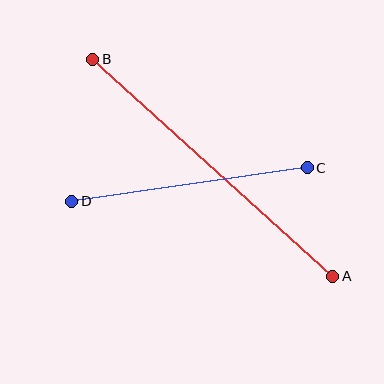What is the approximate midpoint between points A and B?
The midpoint is at approximately (213, 168) pixels.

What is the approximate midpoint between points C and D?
The midpoint is at approximately (189, 185) pixels.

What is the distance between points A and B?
The distance is approximately 324 pixels.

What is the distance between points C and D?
The distance is approximately 238 pixels.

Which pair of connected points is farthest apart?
Points A and B are farthest apart.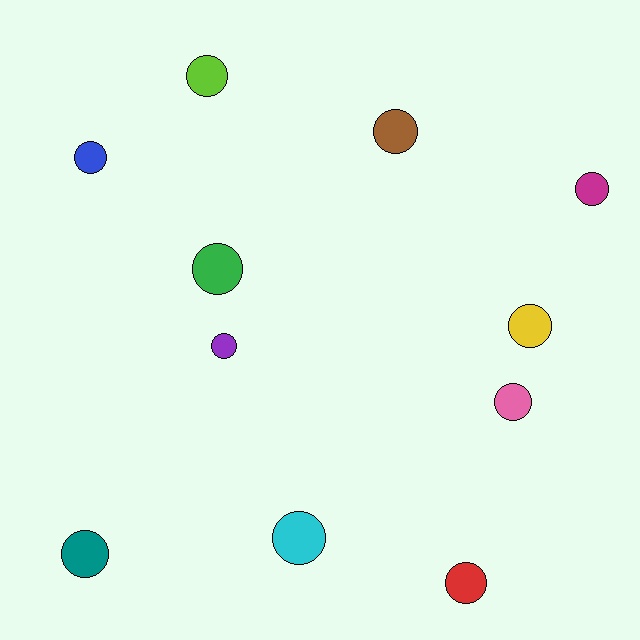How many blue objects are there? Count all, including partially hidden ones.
There is 1 blue object.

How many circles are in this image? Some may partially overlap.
There are 11 circles.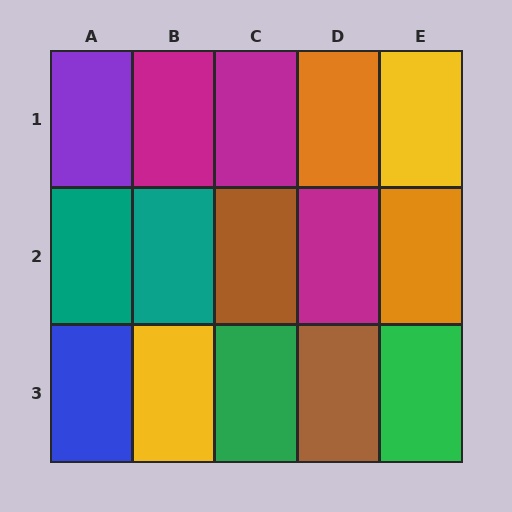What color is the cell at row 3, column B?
Yellow.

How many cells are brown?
2 cells are brown.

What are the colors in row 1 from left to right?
Purple, magenta, magenta, orange, yellow.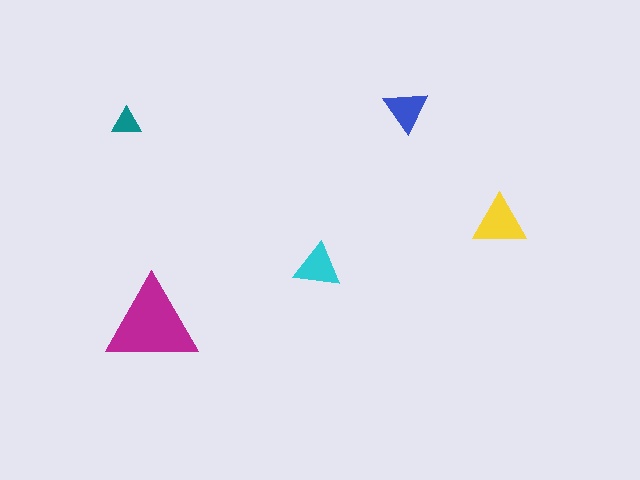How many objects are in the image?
There are 5 objects in the image.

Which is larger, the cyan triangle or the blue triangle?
The cyan one.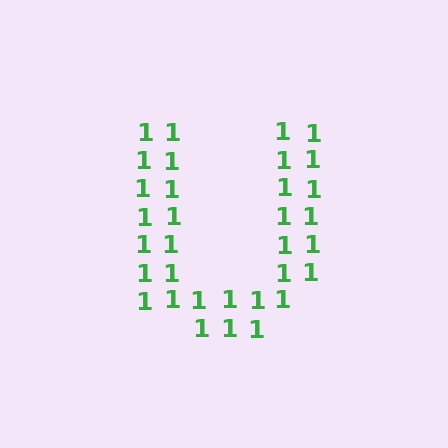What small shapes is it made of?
It is made of small digit 1's.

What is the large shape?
The large shape is the letter U.